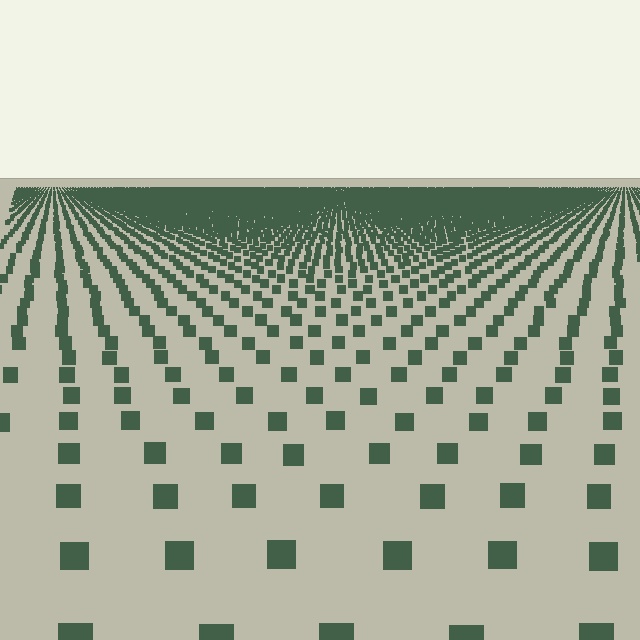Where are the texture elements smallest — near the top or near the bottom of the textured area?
Near the top.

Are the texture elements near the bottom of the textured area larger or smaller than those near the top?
Larger. Near the bottom, elements are closer to the viewer and appear at a bigger on-screen size.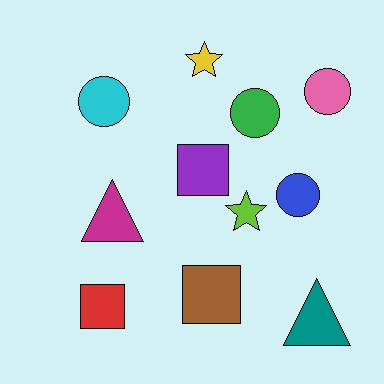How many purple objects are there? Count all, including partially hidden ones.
There is 1 purple object.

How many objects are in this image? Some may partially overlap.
There are 11 objects.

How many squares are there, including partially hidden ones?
There are 3 squares.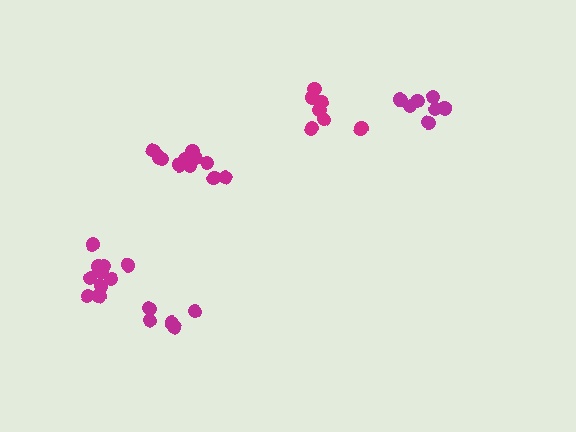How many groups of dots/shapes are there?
There are 5 groups.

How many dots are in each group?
Group 1: 7 dots, Group 2: 11 dots, Group 3: 10 dots, Group 4: 8 dots, Group 5: 5 dots (41 total).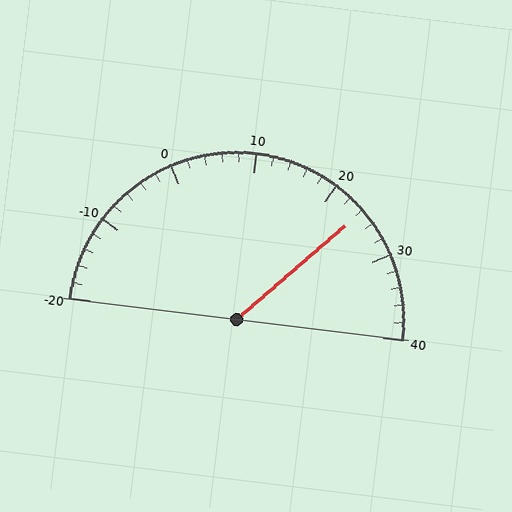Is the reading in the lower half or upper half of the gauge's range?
The reading is in the upper half of the range (-20 to 40).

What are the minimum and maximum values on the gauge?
The gauge ranges from -20 to 40.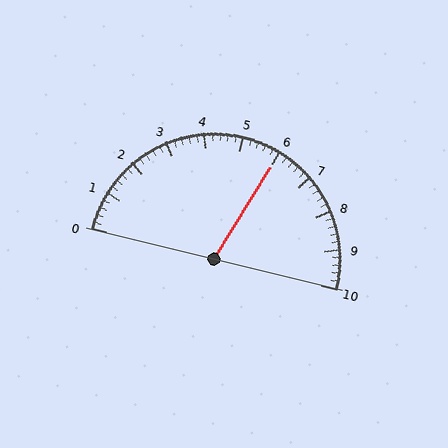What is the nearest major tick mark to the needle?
The nearest major tick mark is 6.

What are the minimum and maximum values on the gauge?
The gauge ranges from 0 to 10.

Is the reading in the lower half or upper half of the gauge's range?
The reading is in the upper half of the range (0 to 10).